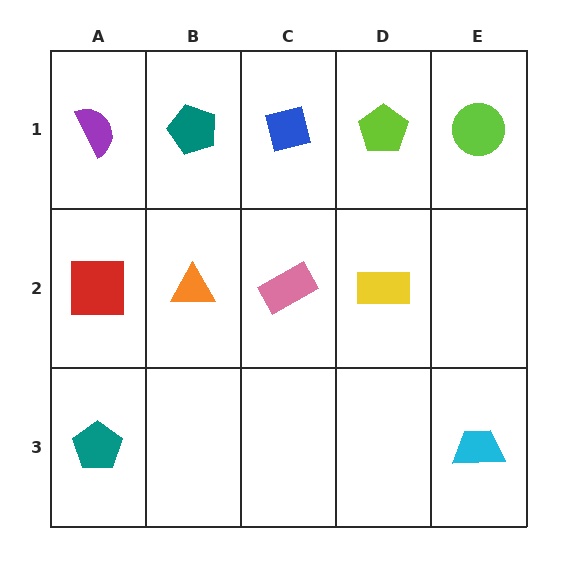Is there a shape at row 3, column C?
No, that cell is empty.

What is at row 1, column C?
A blue square.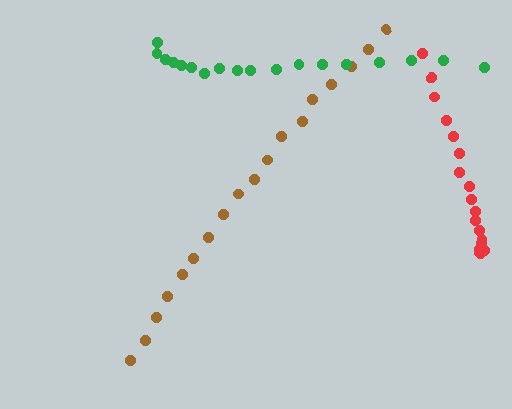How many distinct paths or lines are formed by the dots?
There are 3 distinct paths.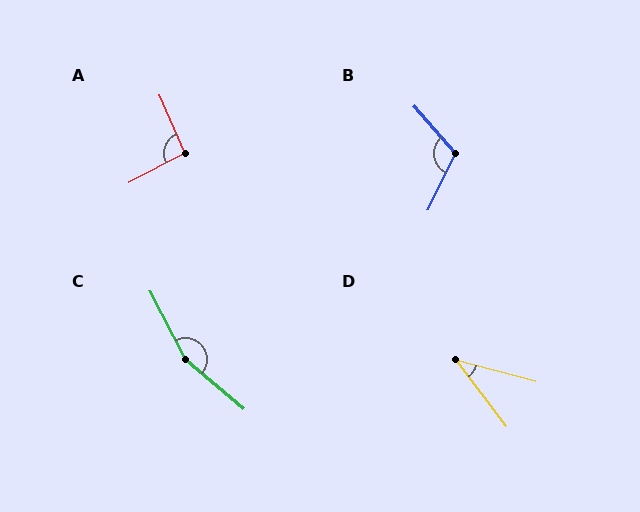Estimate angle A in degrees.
Approximately 94 degrees.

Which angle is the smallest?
D, at approximately 37 degrees.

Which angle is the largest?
C, at approximately 158 degrees.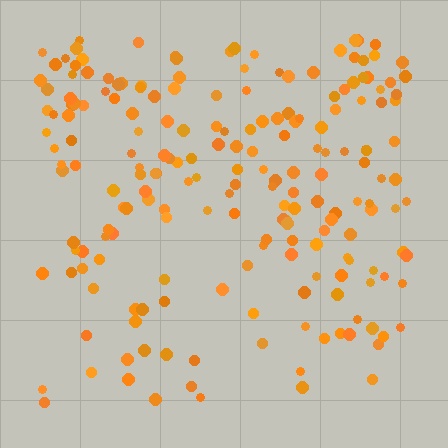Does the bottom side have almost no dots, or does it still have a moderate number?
Still a moderate number, just noticeably fewer than the top.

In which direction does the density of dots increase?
From bottom to top, with the top side densest.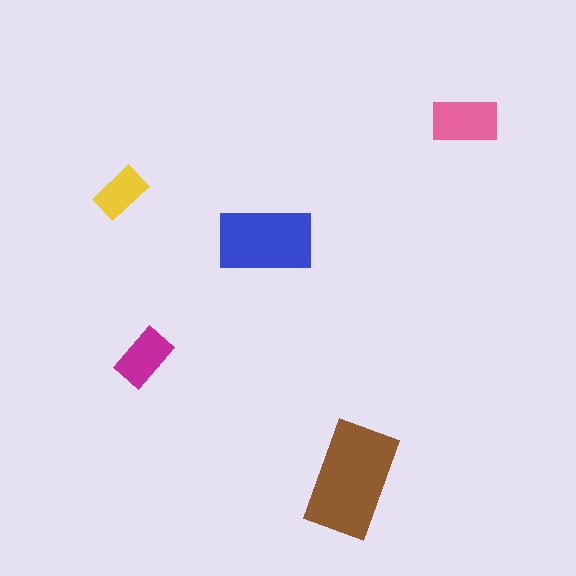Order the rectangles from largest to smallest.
the brown one, the blue one, the pink one, the magenta one, the yellow one.